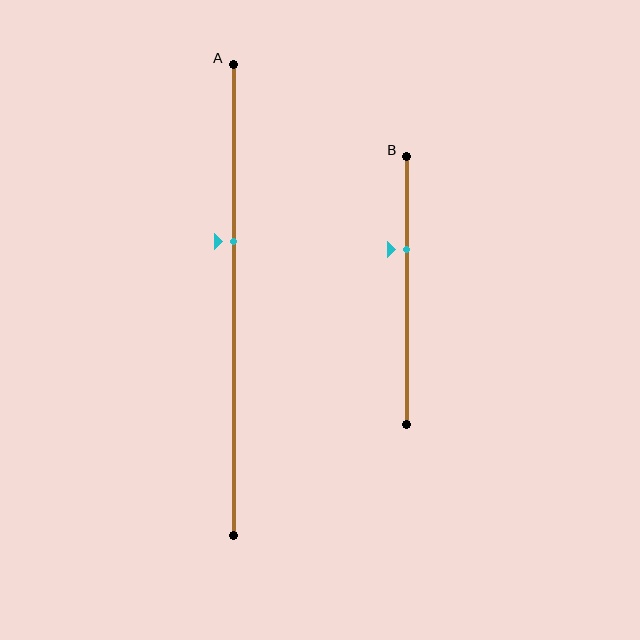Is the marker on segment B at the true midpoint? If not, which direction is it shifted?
No, the marker on segment B is shifted upward by about 15% of the segment length.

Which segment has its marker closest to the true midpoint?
Segment A has its marker closest to the true midpoint.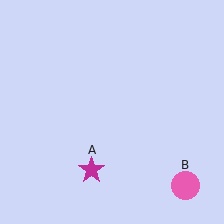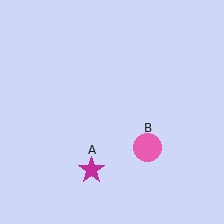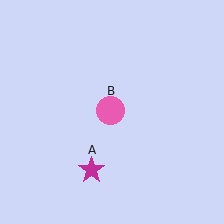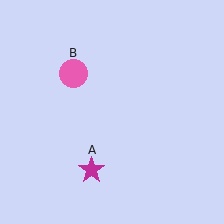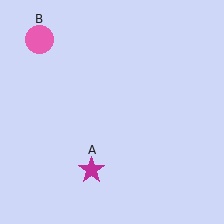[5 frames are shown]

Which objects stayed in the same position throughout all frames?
Magenta star (object A) remained stationary.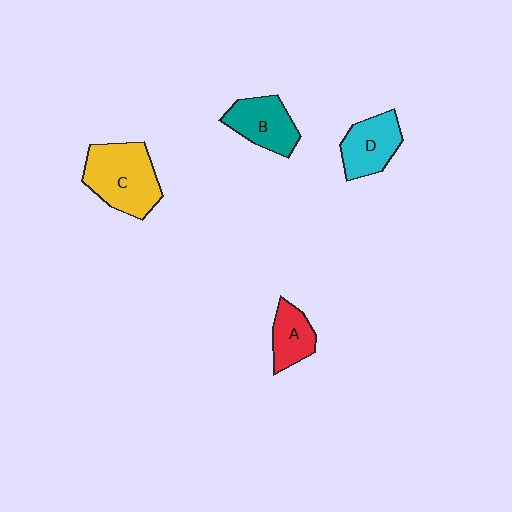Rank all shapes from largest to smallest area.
From largest to smallest: C (yellow), B (teal), D (cyan), A (red).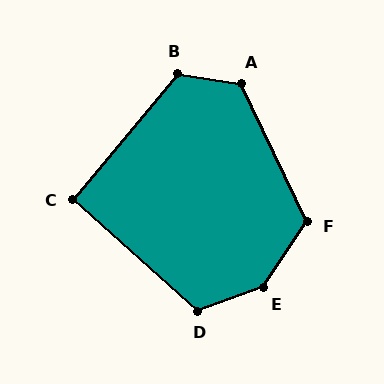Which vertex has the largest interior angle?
E, at approximately 144 degrees.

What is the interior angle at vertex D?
Approximately 118 degrees (obtuse).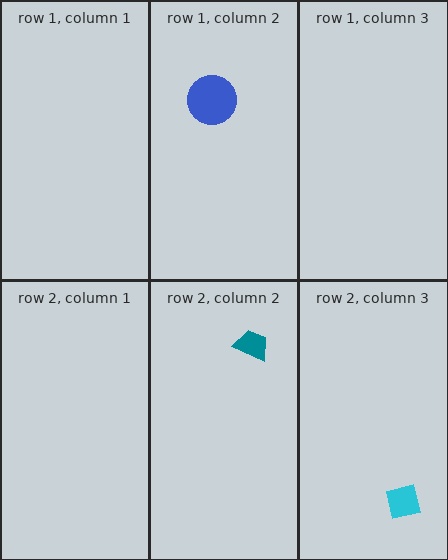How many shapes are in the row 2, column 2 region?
1.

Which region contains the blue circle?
The row 1, column 2 region.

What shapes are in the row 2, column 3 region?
The cyan square.